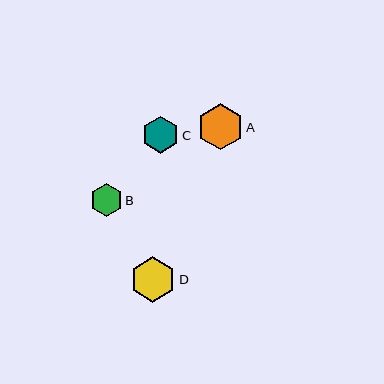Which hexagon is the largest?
Hexagon A is the largest with a size of approximately 46 pixels.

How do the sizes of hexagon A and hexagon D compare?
Hexagon A and hexagon D are approximately the same size.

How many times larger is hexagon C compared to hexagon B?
Hexagon C is approximately 1.1 times the size of hexagon B.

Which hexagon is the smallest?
Hexagon B is the smallest with a size of approximately 33 pixels.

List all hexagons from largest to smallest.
From largest to smallest: A, D, C, B.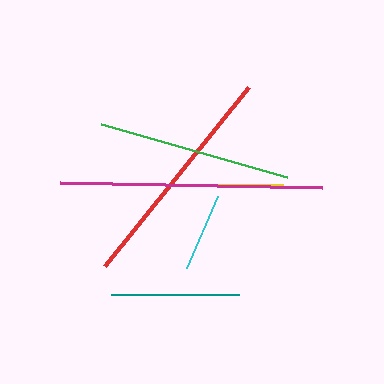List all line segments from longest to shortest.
From longest to shortest: magenta, red, green, teal, cyan, yellow.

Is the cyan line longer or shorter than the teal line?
The teal line is longer than the cyan line.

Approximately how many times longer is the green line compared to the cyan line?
The green line is approximately 2.5 times the length of the cyan line.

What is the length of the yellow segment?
The yellow segment is approximately 75 pixels long.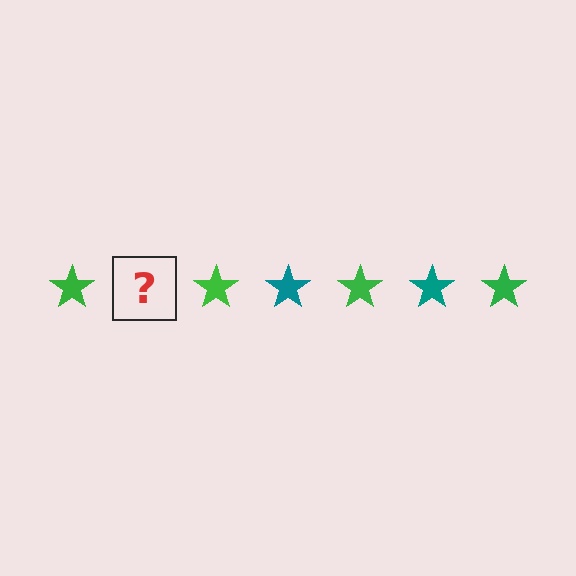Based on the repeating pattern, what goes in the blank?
The blank should be a teal star.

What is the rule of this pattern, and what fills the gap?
The rule is that the pattern cycles through green, teal stars. The gap should be filled with a teal star.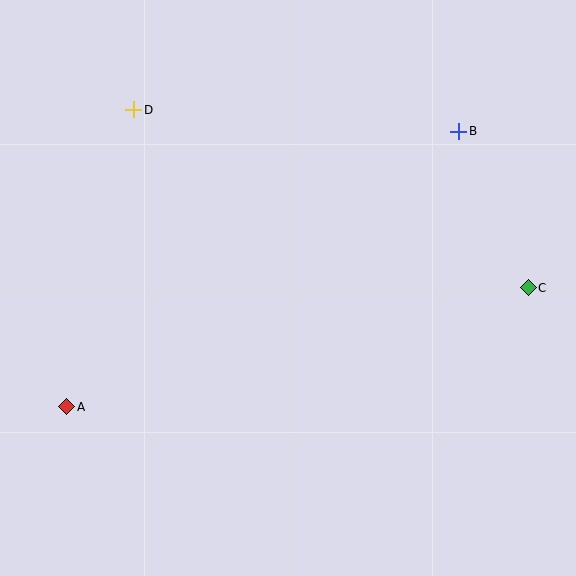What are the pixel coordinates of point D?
Point D is at (134, 110).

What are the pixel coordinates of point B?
Point B is at (459, 131).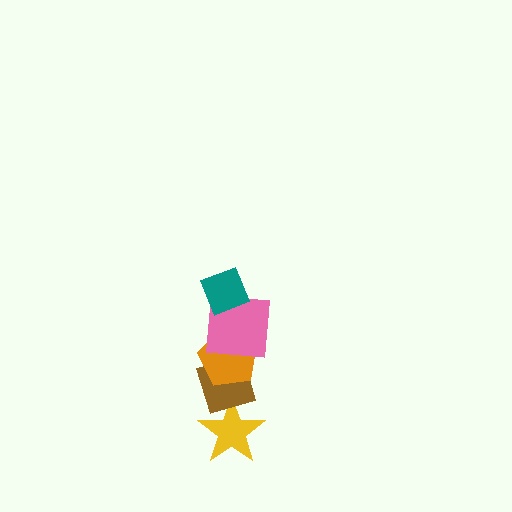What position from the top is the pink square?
The pink square is 2nd from the top.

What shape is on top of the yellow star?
The brown diamond is on top of the yellow star.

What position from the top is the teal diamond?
The teal diamond is 1st from the top.